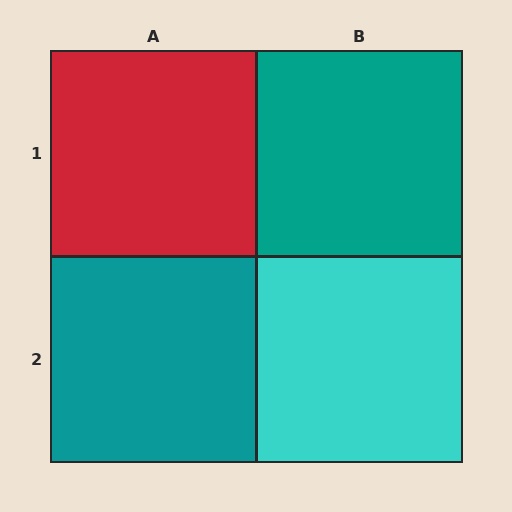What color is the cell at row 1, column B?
Teal.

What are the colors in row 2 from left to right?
Teal, cyan.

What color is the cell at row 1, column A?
Red.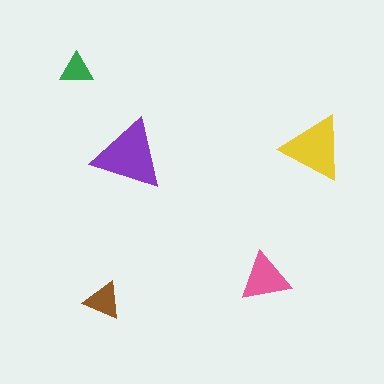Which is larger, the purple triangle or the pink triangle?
The purple one.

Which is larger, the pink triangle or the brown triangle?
The pink one.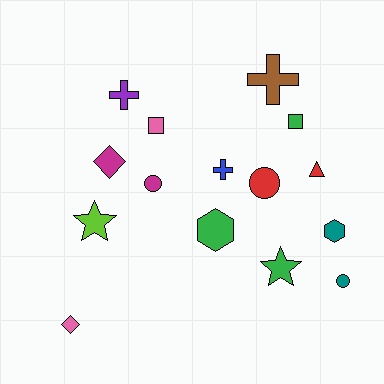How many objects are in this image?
There are 15 objects.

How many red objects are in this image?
There are 2 red objects.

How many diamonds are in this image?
There are 2 diamonds.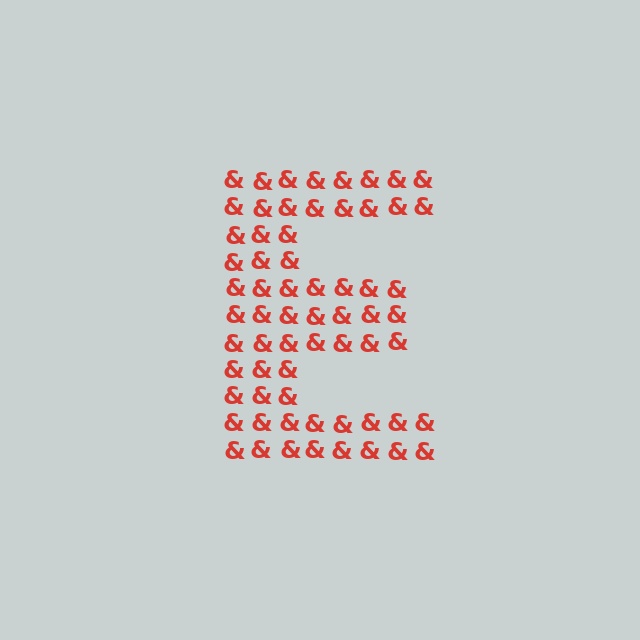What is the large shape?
The large shape is the letter E.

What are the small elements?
The small elements are ampersands.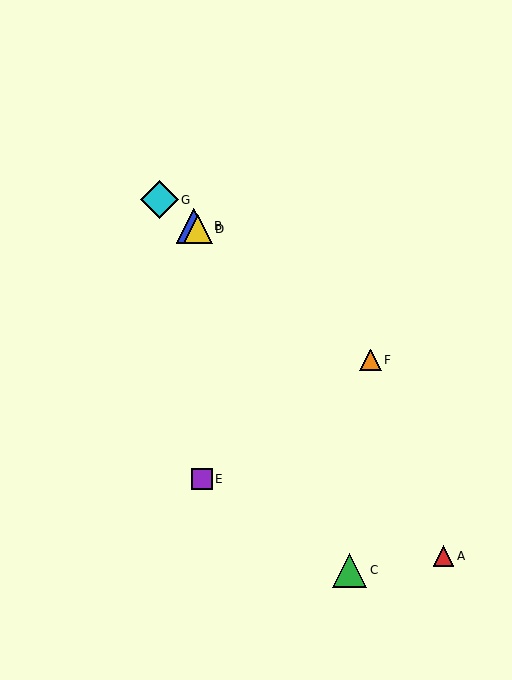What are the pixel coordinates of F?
Object F is at (371, 360).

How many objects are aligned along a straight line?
4 objects (B, D, F, G) are aligned along a straight line.